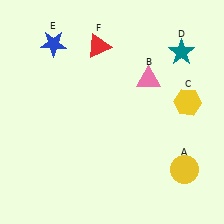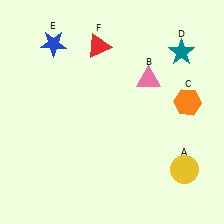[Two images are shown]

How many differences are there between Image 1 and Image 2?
There is 1 difference between the two images.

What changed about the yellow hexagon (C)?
In Image 1, C is yellow. In Image 2, it changed to orange.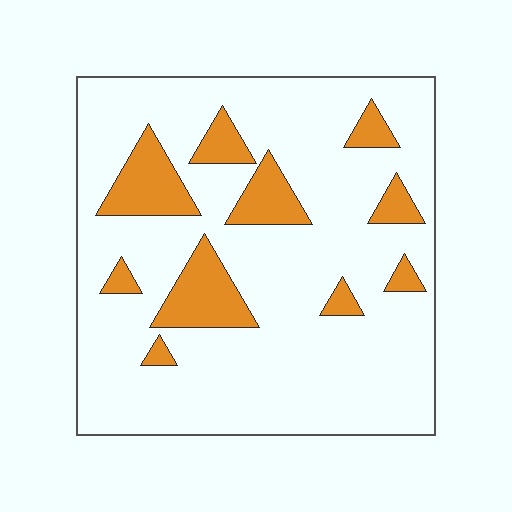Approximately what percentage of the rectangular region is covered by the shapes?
Approximately 15%.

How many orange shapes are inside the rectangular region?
10.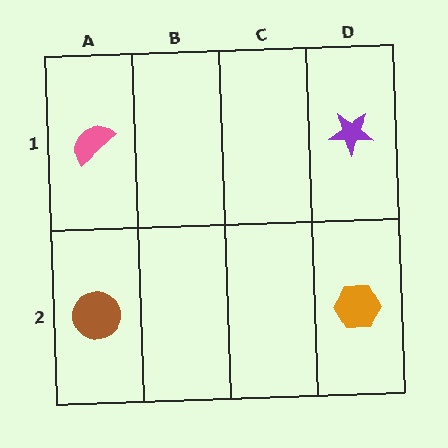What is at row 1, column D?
A purple star.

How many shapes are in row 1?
2 shapes.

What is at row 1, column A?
A pink semicircle.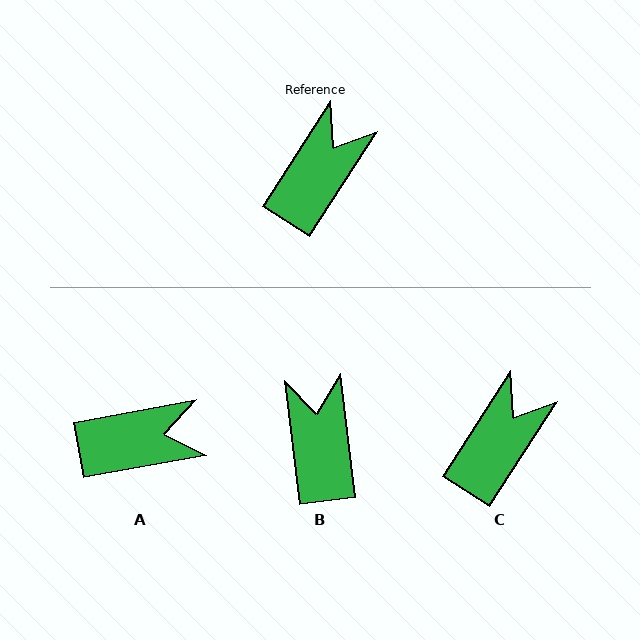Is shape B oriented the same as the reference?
No, it is off by about 40 degrees.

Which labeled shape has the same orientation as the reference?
C.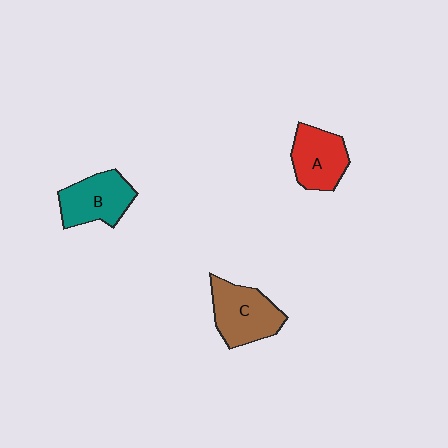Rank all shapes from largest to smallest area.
From largest to smallest: C (brown), B (teal), A (red).